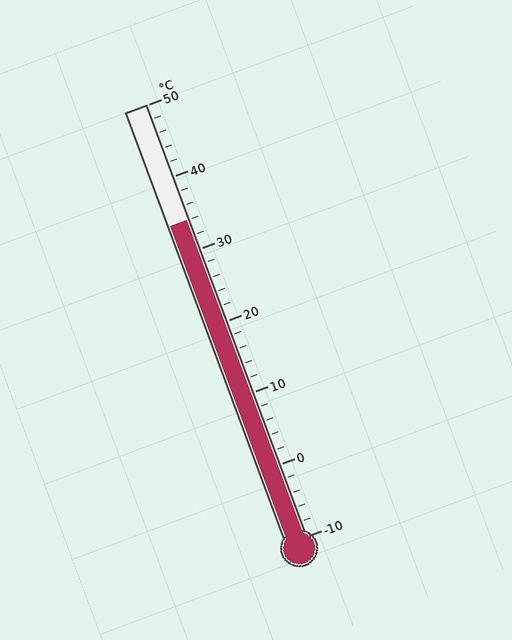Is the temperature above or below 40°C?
The temperature is below 40°C.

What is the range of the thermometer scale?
The thermometer scale ranges from -10°C to 50°C.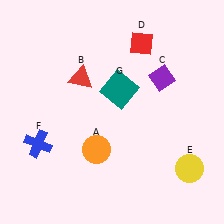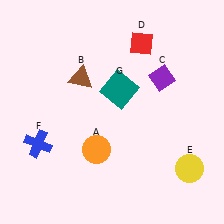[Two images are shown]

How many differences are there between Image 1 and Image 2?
There is 1 difference between the two images.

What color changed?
The triangle (B) changed from red in Image 1 to brown in Image 2.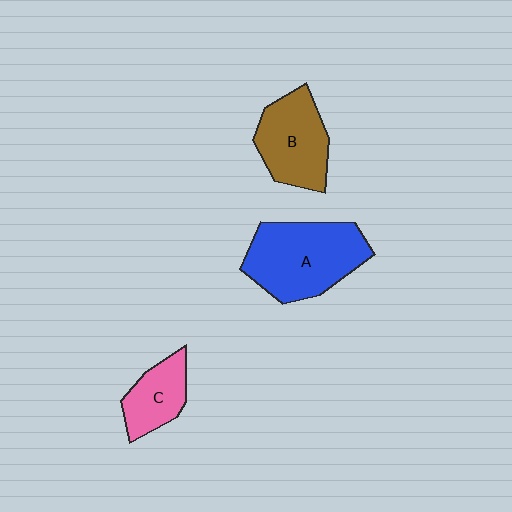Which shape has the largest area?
Shape A (blue).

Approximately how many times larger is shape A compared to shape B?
Approximately 1.4 times.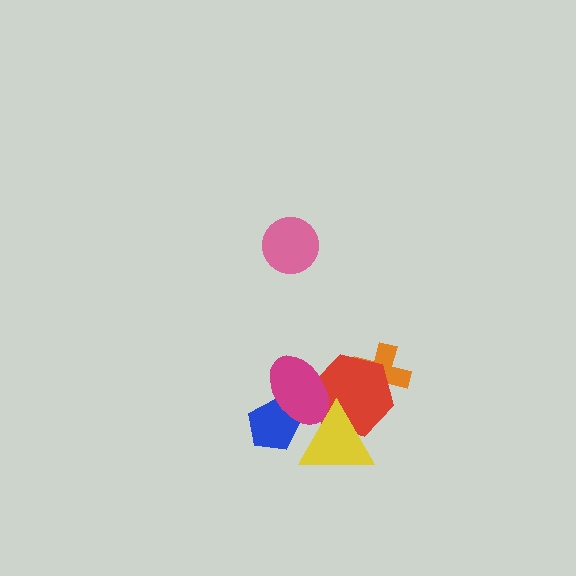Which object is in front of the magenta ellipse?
The yellow triangle is in front of the magenta ellipse.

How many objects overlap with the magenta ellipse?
3 objects overlap with the magenta ellipse.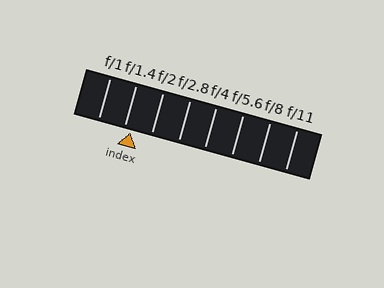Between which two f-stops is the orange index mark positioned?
The index mark is between f/1.4 and f/2.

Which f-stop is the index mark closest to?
The index mark is closest to f/1.4.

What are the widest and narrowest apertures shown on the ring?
The widest aperture shown is f/1 and the narrowest is f/11.